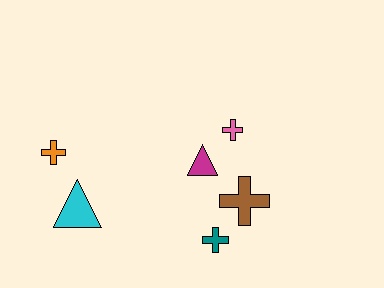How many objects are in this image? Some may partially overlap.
There are 6 objects.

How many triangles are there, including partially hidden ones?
There are 2 triangles.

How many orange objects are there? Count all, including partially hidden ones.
There is 1 orange object.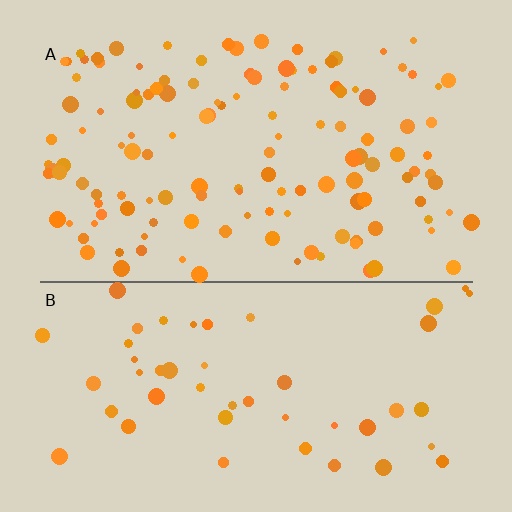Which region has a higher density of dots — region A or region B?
A (the top).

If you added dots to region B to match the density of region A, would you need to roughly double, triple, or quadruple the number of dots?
Approximately triple.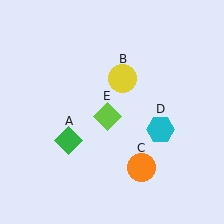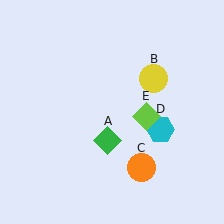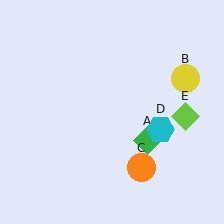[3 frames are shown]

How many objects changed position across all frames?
3 objects changed position: green diamond (object A), yellow circle (object B), lime diamond (object E).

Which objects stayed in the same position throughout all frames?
Orange circle (object C) and cyan hexagon (object D) remained stationary.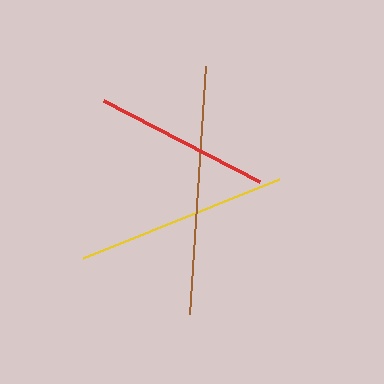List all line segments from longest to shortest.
From longest to shortest: brown, yellow, red.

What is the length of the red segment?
The red segment is approximately 175 pixels long.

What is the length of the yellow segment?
The yellow segment is approximately 211 pixels long.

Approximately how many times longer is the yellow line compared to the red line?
The yellow line is approximately 1.2 times the length of the red line.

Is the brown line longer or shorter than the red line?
The brown line is longer than the red line.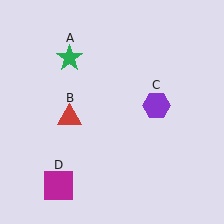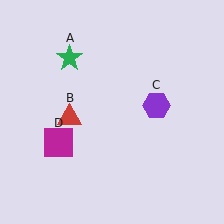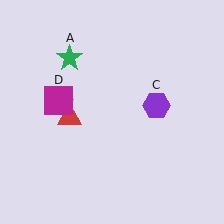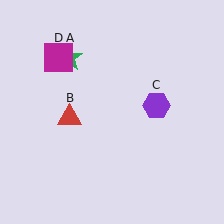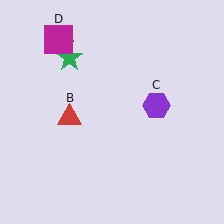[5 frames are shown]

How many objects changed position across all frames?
1 object changed position: magenta square (object D).